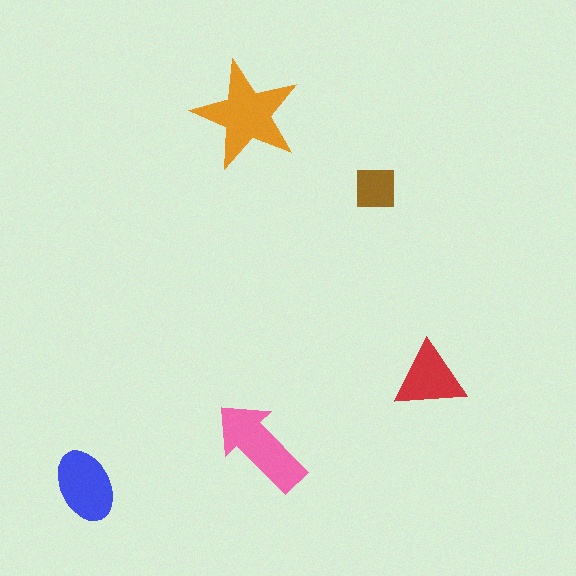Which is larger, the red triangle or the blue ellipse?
The blue ellipse.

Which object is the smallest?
The brown square.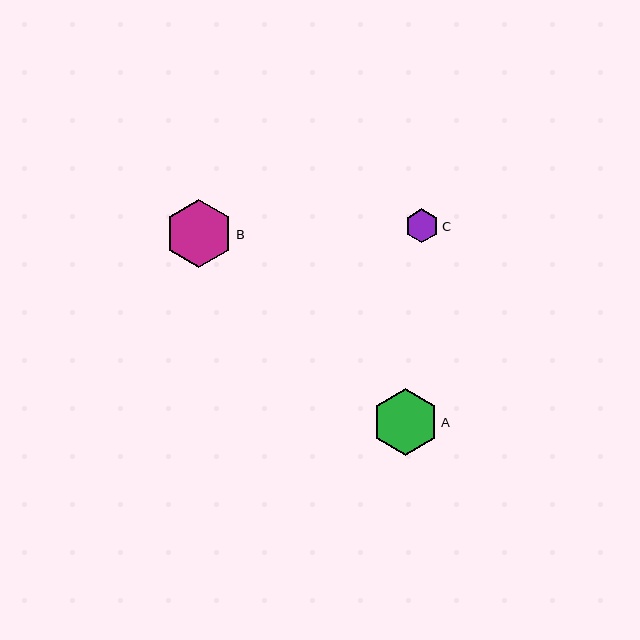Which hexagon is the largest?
Hexagon B is the largest with a size of approximately 68 pixels.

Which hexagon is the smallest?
Hexagon C is the smallest with a size of approximately 34 pixels.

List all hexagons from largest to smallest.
From largest to smallest: B, A, C.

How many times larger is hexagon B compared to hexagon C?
Hexagon B is approximately 2.0 times the size of hexagon C.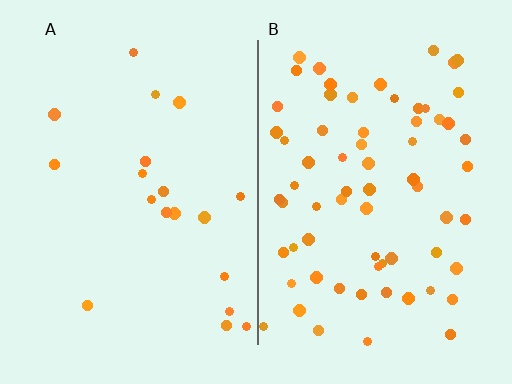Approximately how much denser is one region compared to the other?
Approximately 3.6× — region B over region A.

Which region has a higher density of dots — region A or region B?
B (the right).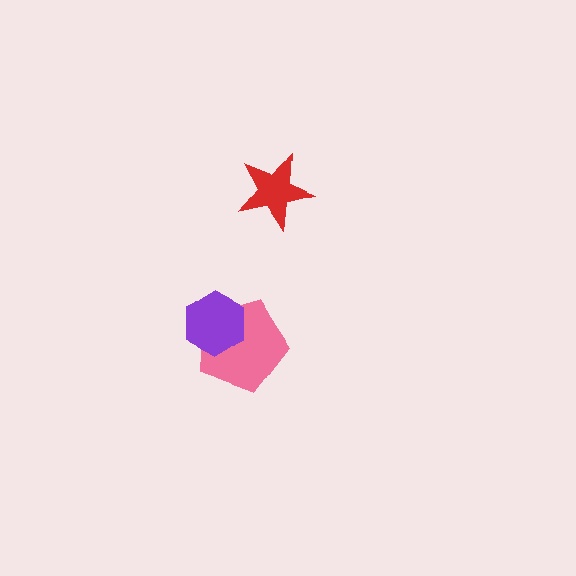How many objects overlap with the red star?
0 objects overlap with the red star.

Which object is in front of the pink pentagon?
The purple hexagon is in front of the pink pentagon.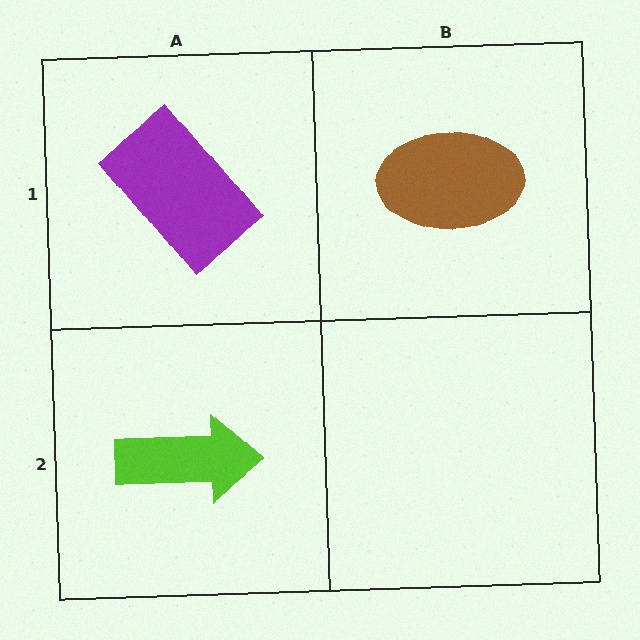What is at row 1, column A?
A purple rectangle.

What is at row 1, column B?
A brown ellipse.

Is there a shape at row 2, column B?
No, that cell is empty.